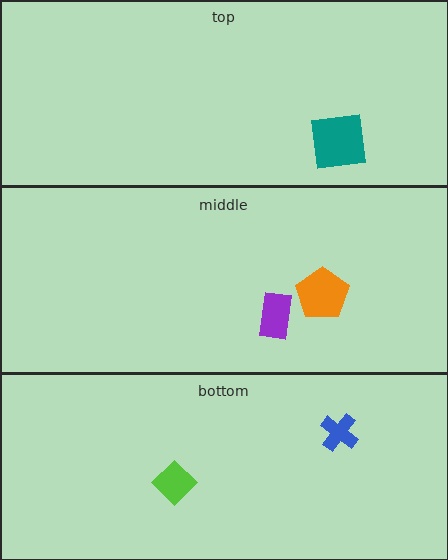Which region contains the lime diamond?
The bottom region.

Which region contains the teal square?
The top region.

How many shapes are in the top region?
1.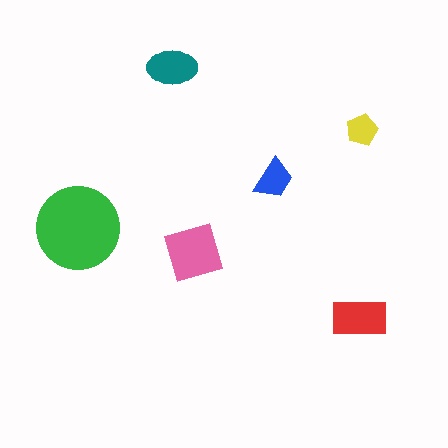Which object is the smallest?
The yellow pentagon.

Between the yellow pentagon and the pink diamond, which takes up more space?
The pink diamond.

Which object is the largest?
The green circle.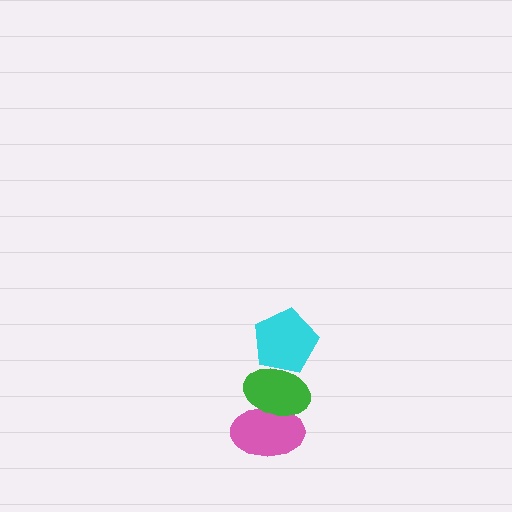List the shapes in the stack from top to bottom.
From top to bottom: the cyan pentagon, the green ellipse, the pink ellipse.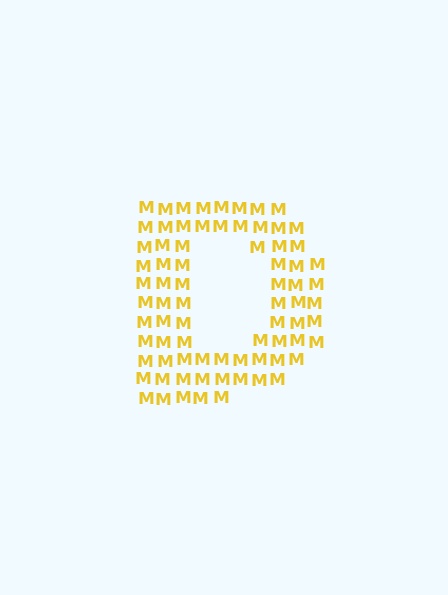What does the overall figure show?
The overall figure shows the letter D.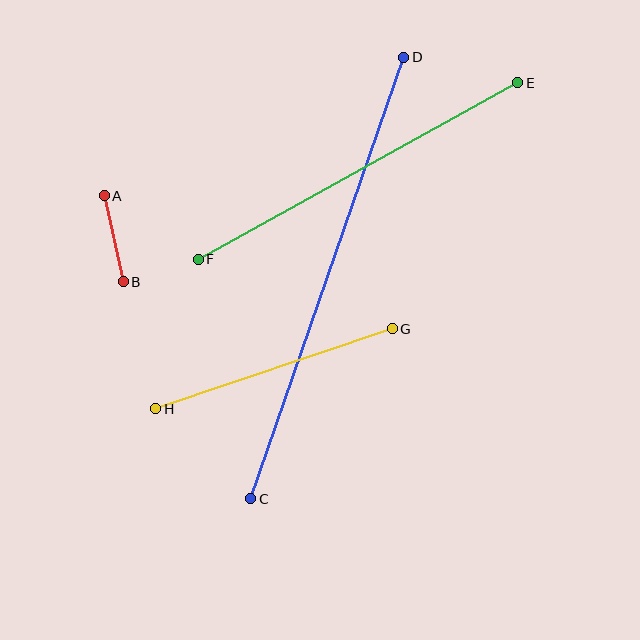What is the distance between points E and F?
The distance is approximately 365 pixels.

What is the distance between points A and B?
The distance is approximately 88 pixels.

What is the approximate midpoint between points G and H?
The midpoint is at approximately (274, 369) pixels.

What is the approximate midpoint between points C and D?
The midpoint is at approximately (327, 278) pixels.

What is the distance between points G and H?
The distance is approximately 250 pixels.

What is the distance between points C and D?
The distance is approximately 467 pixels.